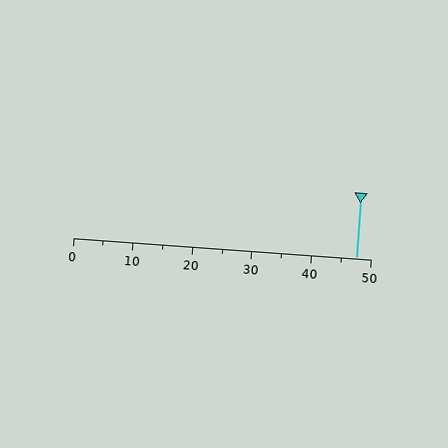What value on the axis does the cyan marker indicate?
The marker indicates approximately 47.5.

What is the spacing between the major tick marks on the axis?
The major ticks are spaced 10 apart.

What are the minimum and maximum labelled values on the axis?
The axis runs from 0 to 50.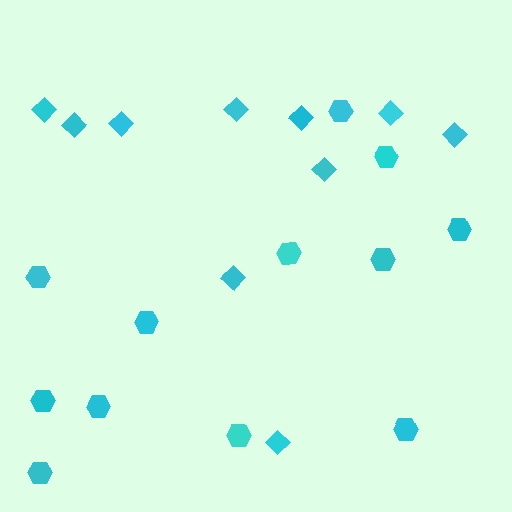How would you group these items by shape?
There are 2 groups: one group of diamonds (10) and one group of hexagons (12).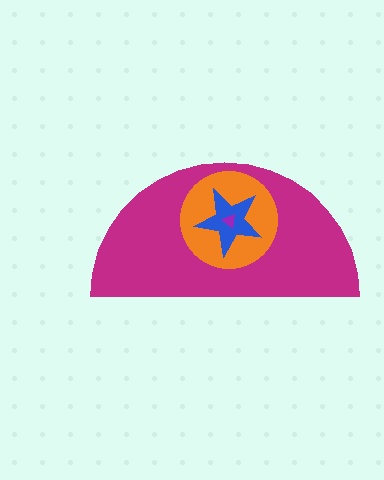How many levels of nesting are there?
4.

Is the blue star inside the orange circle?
Yes.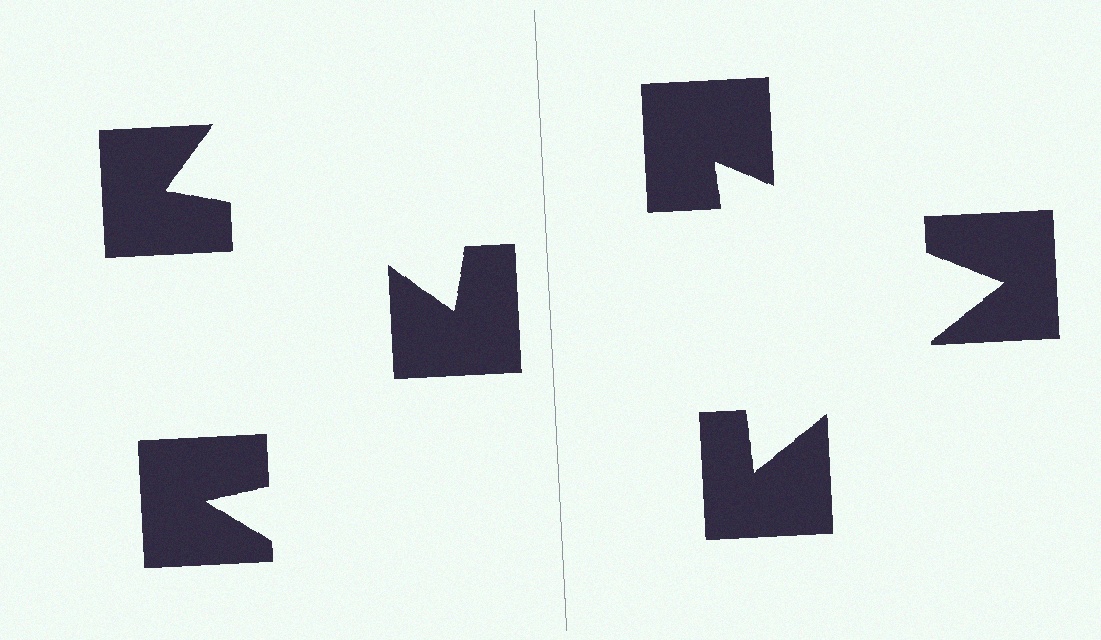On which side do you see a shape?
An illusory triangle appears on the right side. On the left side the wedge cuts are rotated, so no coherent shape forms.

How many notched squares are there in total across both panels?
6 — 3 on each side.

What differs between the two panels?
The notched squares are positioned identically on both sides; only the wedge orientations differ. On the right they align to a triangle; on the left they are misaligned.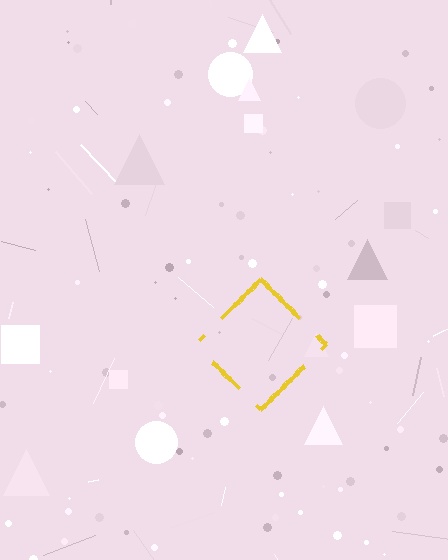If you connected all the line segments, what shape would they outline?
They would outline a diamond.